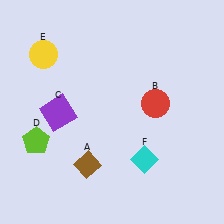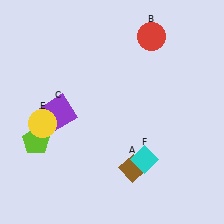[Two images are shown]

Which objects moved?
The objects that moved are: the brown diamond (A), the red circle (B), the yellow circle (E).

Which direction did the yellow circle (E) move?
The yellow circle (E) moved down.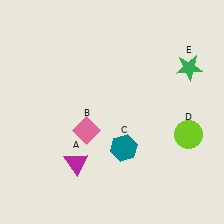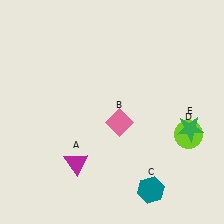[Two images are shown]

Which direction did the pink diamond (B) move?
The pink diamond (B) moved right.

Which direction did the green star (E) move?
The green star (E) moved down.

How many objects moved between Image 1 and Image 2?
3 objects moved between the two images.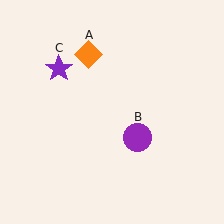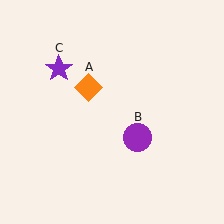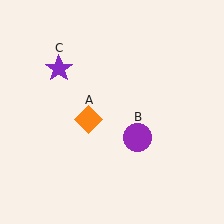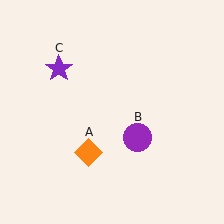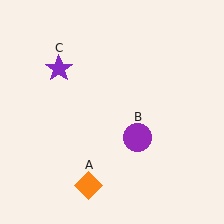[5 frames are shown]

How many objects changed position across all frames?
1 object changed position: orange diamond (object A).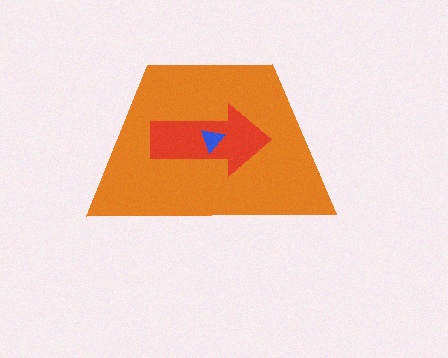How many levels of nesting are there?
3.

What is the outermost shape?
The orange trapezoid.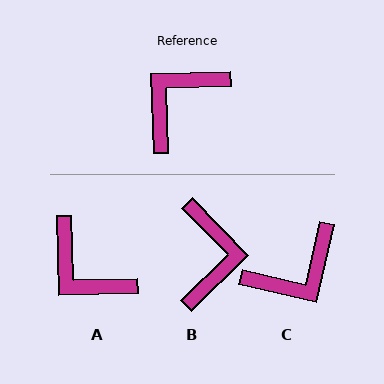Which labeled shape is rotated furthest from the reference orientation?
C, about 165 degrees away.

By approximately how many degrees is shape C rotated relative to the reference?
Approximately 165 degrees counter-clockwise.